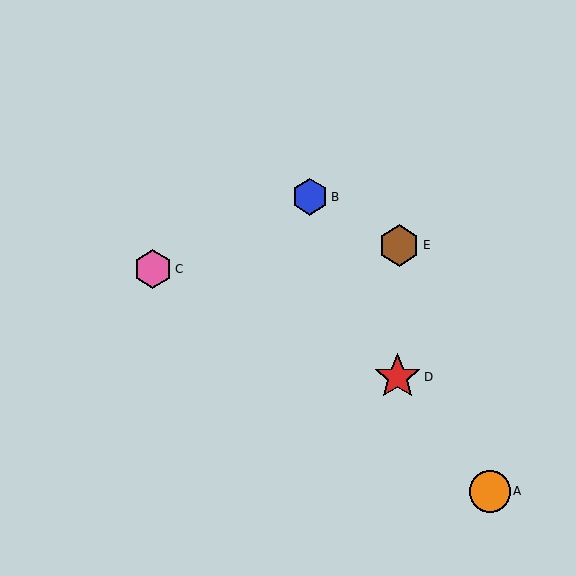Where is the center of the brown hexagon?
The center of the brown hexagon is at (399, 245).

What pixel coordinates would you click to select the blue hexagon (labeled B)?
Click at (310, 197) to select the blue hexagon B.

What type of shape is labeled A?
Shape A is an orange circle.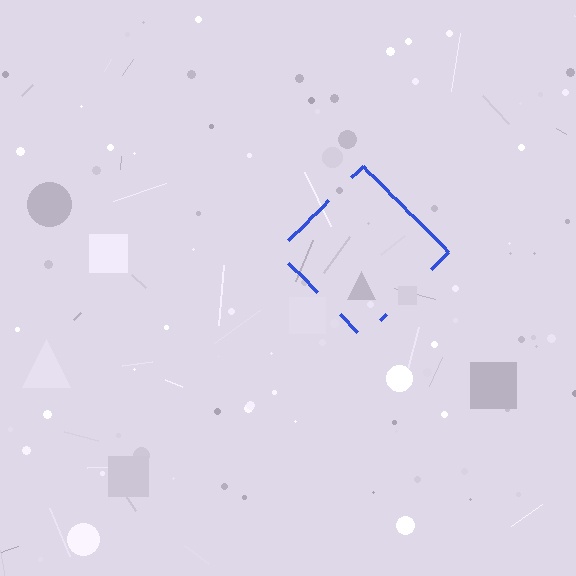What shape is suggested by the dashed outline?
The dashed outline suggests a diamond.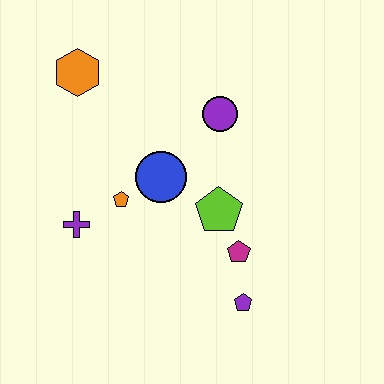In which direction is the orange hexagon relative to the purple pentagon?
The orange hexagon is above the purple pentagon.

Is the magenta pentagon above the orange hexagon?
No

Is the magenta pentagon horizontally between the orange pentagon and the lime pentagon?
No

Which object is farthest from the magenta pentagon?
The orange hexagon is farthest from the magenta pentagon.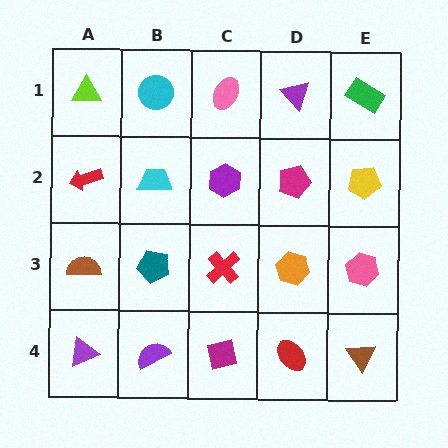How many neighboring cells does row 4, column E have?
2.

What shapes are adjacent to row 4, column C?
A red cross (row 3, column C), a purple semicircle (row 4, column B), a red ellipse (row 4, column D).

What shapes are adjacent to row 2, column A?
A lime triangle (row 1, column A), a brown semicircle (row 3, column A), a cyan trapezoid (row 2, column B).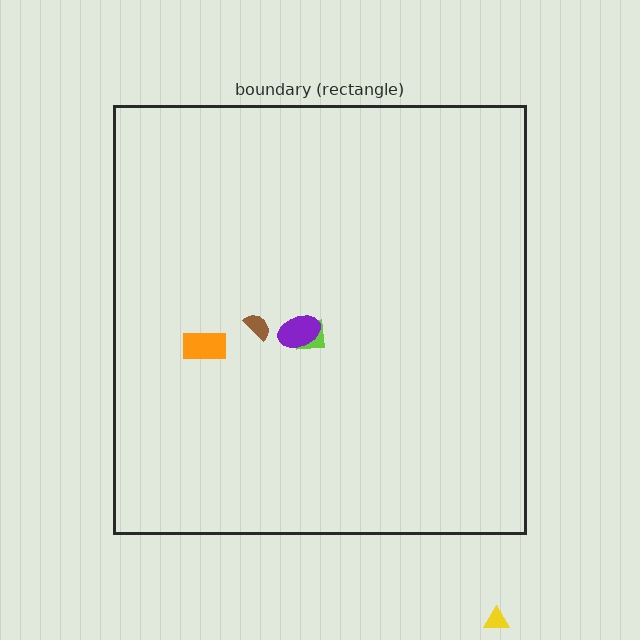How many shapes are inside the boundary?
4 inside, 1 outside.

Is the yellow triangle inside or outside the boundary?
Outside.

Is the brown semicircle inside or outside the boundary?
Inside.